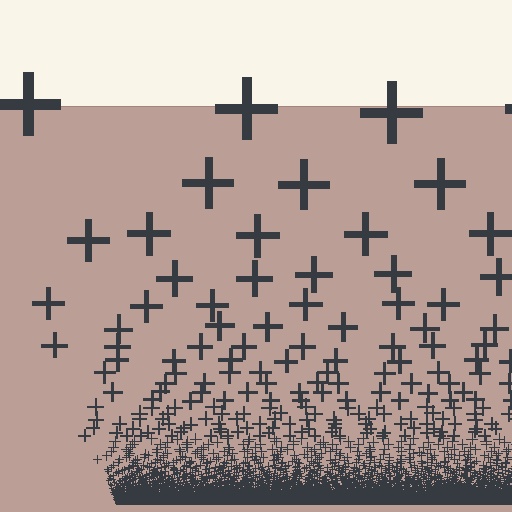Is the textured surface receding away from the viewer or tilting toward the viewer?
The surface appears to tilt toward the viewer. Texture elements get larger and sparser toward the top.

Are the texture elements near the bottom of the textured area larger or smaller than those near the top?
Smaller. The gradient is inverted — elements near the bottom are smaller and denser.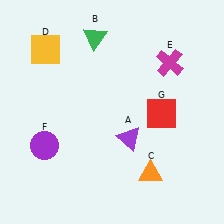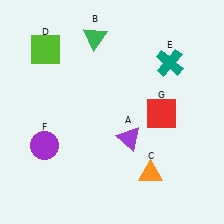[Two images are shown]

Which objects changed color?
D changed from yellow to lime. E changed from magenta to teal.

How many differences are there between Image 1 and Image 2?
There are 2 differences between the two images.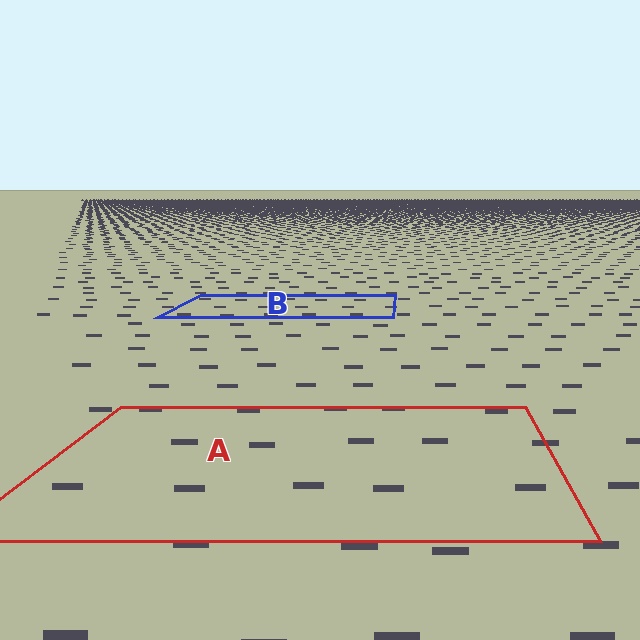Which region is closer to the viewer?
Region A is closer. The texture elements there are larger and more spread out.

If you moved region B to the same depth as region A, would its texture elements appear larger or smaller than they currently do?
They would appear larger. At a closer depth, the same texture elements are projected at a bigger on-screen size.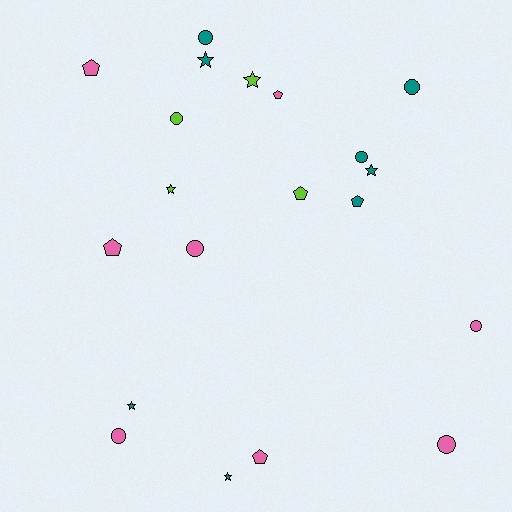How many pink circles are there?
There are 4 pink circles.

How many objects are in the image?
There are 20 objects.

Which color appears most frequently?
Pink, with 8 objects.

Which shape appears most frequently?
Circle, with 8 objects.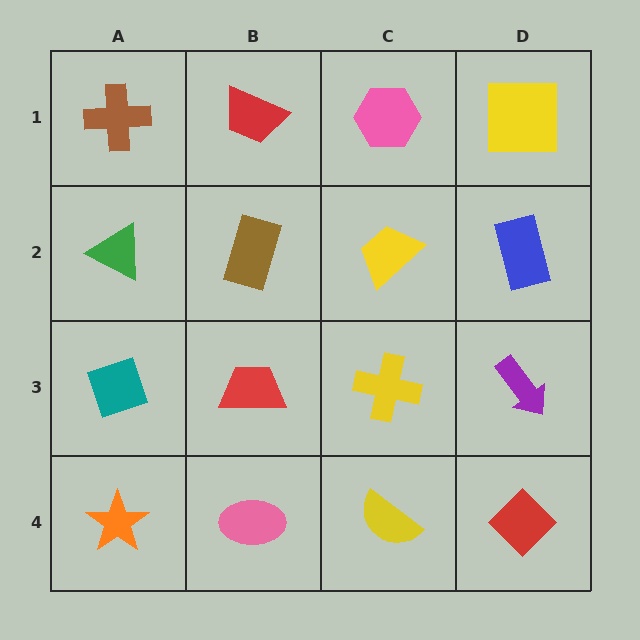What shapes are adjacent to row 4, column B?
A red trapezoid (row 3, column B), an orange star (row 4, column A), a yellow semicircle (row 4, column C).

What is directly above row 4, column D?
A purple arrow.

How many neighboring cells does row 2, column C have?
4.